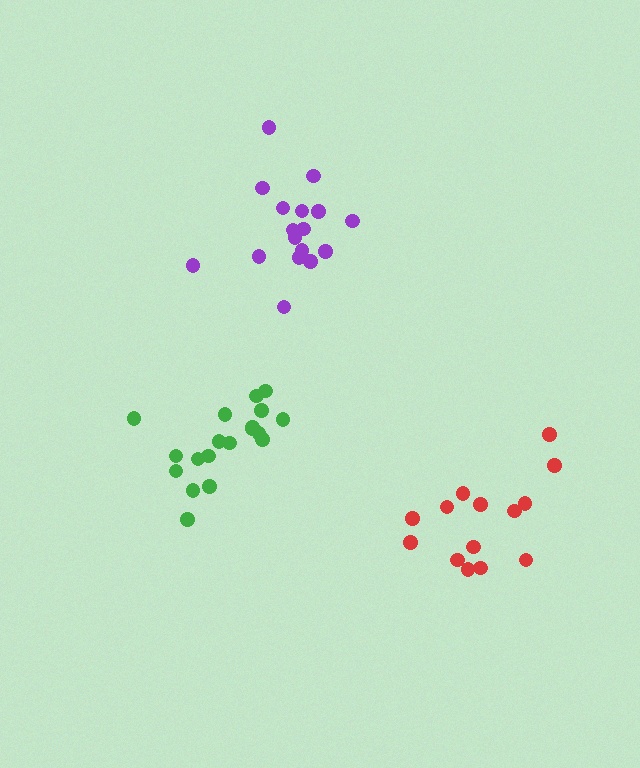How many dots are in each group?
Group 1: 17 dots, Group 2: 14 dots, Group 3: 19 dots (50 total).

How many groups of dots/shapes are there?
There are 3 groups.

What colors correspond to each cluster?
The clusters are colored: purple, red, green.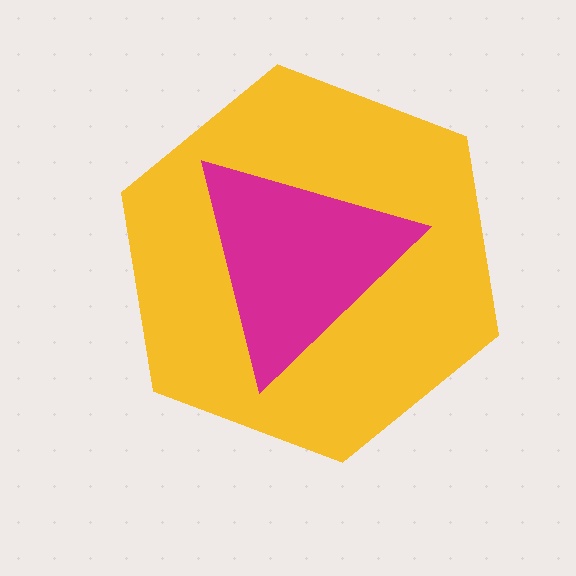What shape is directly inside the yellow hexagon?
The magenta triangle.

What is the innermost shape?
The magenta triangle.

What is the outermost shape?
The yellow hexagon.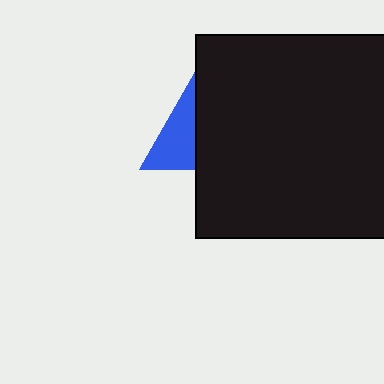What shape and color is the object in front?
The object in front is a black square.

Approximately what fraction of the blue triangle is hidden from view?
Roughly 57% of the blue triangle is hidden behind the black square.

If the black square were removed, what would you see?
You would see the complete blue triangle.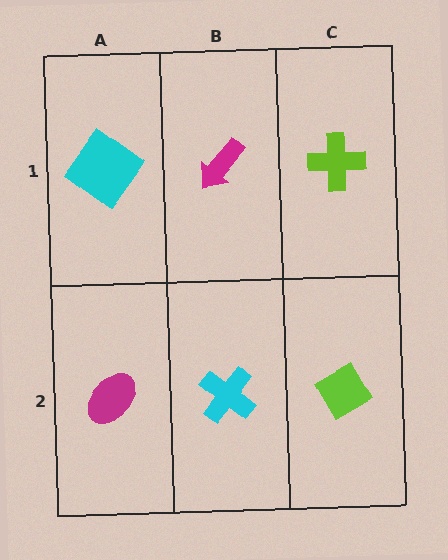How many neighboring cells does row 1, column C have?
2.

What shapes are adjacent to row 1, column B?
A cyan cross (row 2, column B), a cyan diamond (row 1, column A), a lime cross (row 1, column C).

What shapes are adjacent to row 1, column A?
A magenta ellipse (row 2, column A), a magenta arrow (row 1, column B).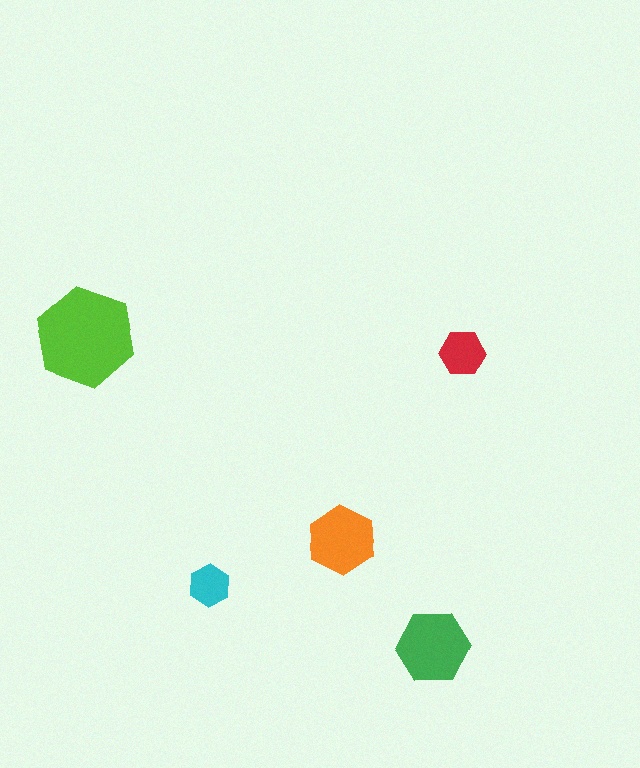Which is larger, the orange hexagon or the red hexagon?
The orange one.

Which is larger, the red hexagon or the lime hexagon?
The lime one.